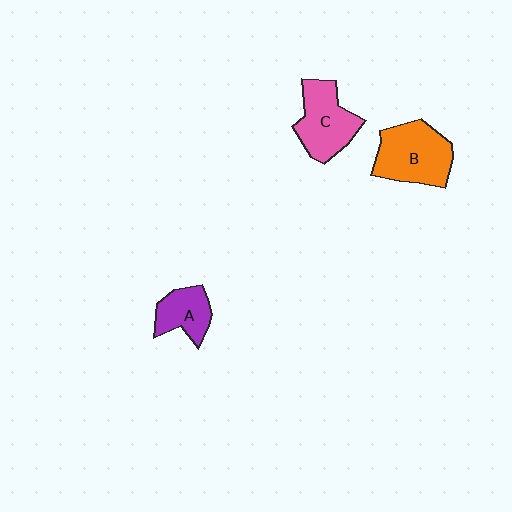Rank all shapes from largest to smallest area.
From largest to smallest: B (orange), C (pink), A (purple).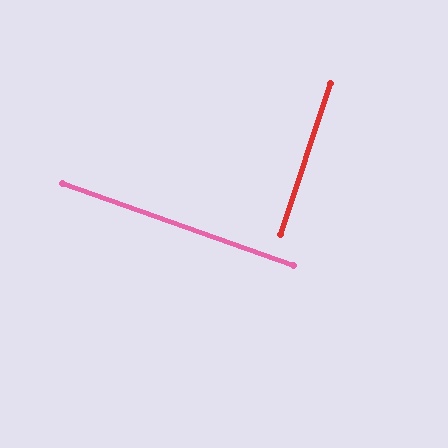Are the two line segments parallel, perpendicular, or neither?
Perpendicular — they meet at approximately 89°.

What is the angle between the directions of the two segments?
Approximately 89 degrees.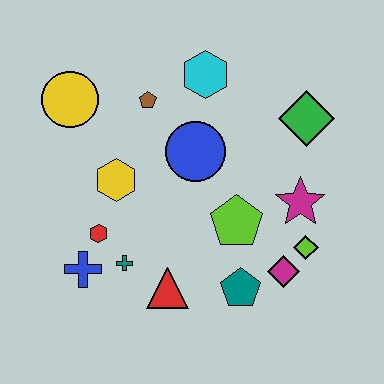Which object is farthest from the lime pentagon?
The yellow circle is farthest from the lime pentagon.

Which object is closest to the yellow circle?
The brown pentagon is closest to the yellow circle.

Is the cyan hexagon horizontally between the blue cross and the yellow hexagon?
No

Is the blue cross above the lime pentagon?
No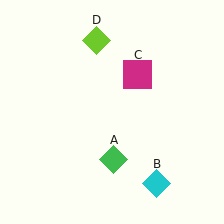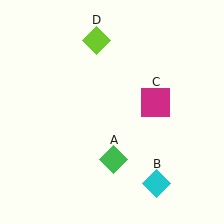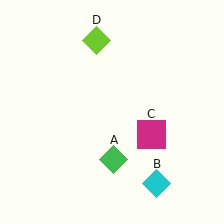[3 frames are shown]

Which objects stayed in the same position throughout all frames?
Green diamond (object A) and cyan diamond (object B) and lime diamond (object D) remained stationary.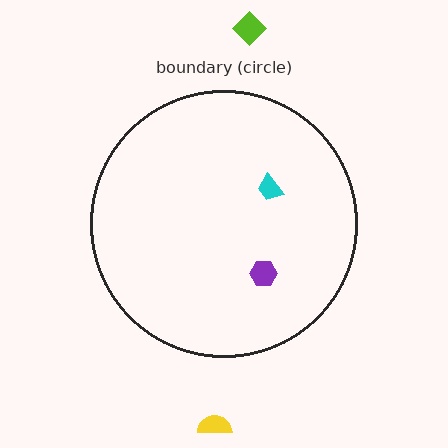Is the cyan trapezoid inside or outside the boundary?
Inside.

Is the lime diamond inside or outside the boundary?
Outside.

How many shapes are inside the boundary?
2 inside, 2 outside.